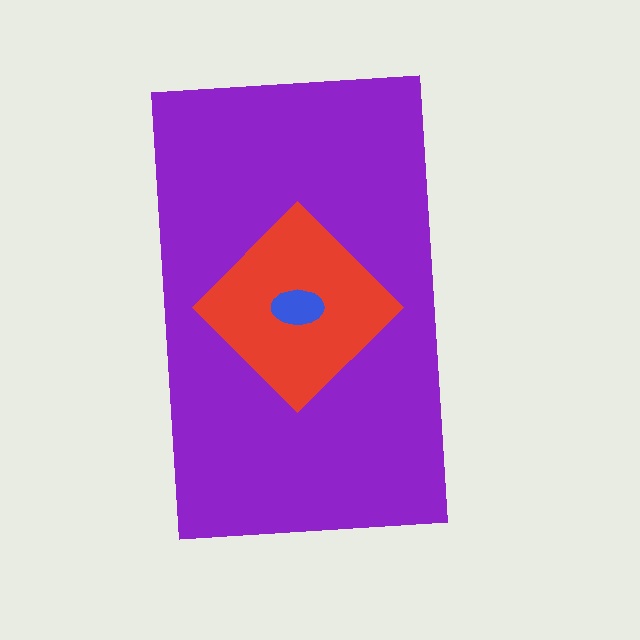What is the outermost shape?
The purple rectangle.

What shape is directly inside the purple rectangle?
The red diamond.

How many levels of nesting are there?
3.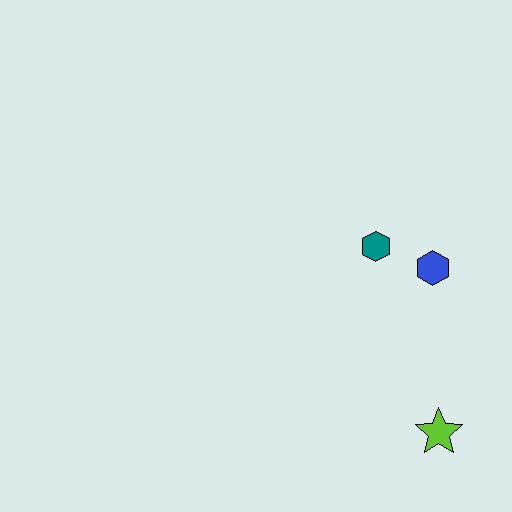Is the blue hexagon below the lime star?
No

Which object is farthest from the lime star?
The teal hexagon is farthest from the lime star.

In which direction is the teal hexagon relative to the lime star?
The teal hexagon is above the lime star.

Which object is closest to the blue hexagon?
The teal hexagon is closest to the blue hexagon.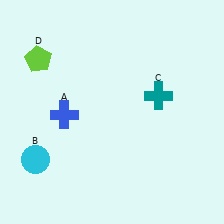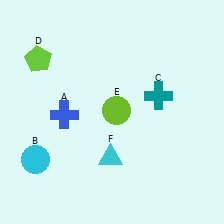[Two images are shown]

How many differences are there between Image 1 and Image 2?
There are 2 differences between the two images.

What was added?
A lime circle (E), a cyan triangle (F) were added in Image 2.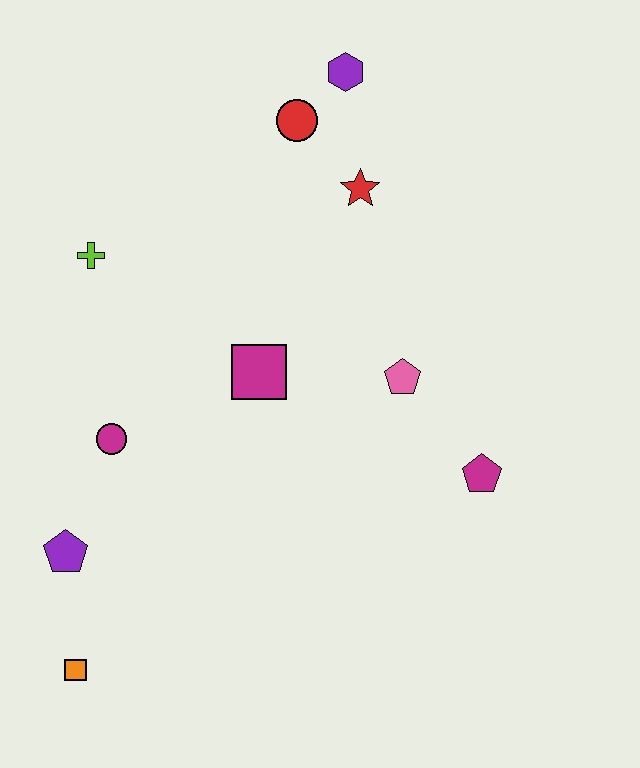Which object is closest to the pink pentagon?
The magenta pentagon is closest to the pink pentagon.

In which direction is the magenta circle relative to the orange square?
The magenta circle is above the orange square.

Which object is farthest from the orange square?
The purple hexagon is farthest from the orange square.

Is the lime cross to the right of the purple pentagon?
Yes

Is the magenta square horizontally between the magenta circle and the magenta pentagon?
Yes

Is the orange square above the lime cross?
No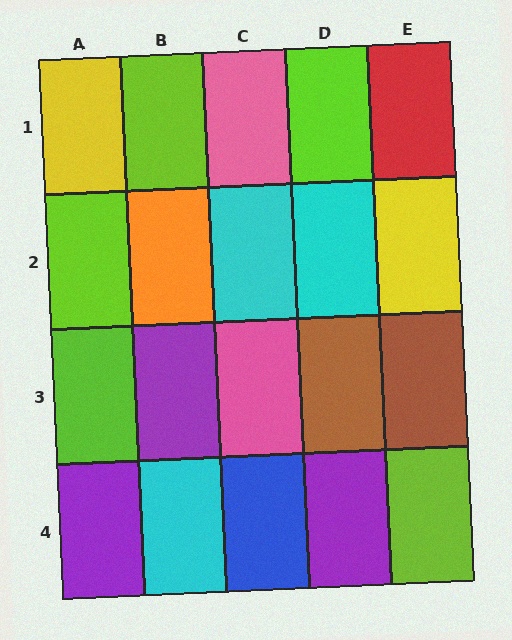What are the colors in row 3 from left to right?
Lime, purple, pink, brown, brown.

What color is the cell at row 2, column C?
Cyan.